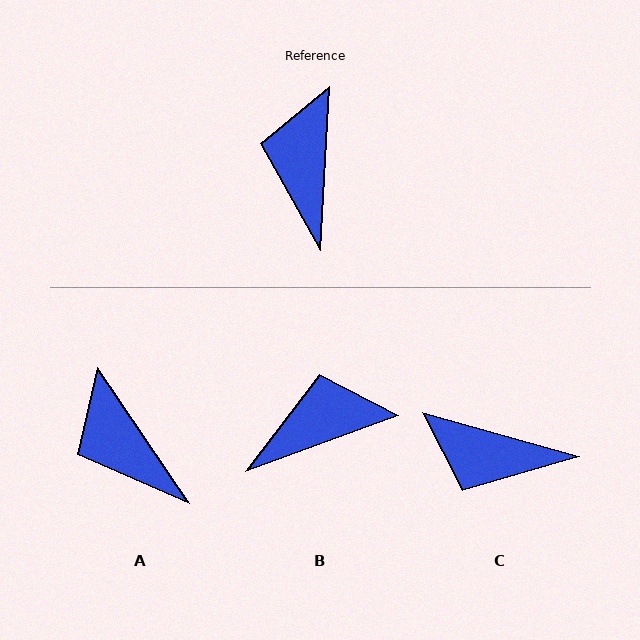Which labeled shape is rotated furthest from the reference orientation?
C, about 77 degrees away.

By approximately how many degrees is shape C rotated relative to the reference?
Approximately 77 degrees counter-clockwise.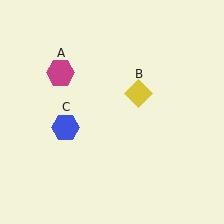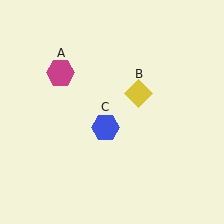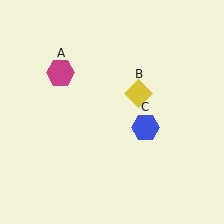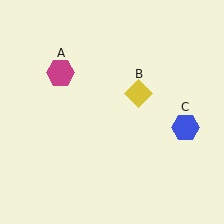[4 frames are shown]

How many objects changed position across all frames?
1 object changed position: blue hexagon (object C).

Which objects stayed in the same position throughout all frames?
Magenta hexagon (object A) and yellow diamond (object B) remained stationary.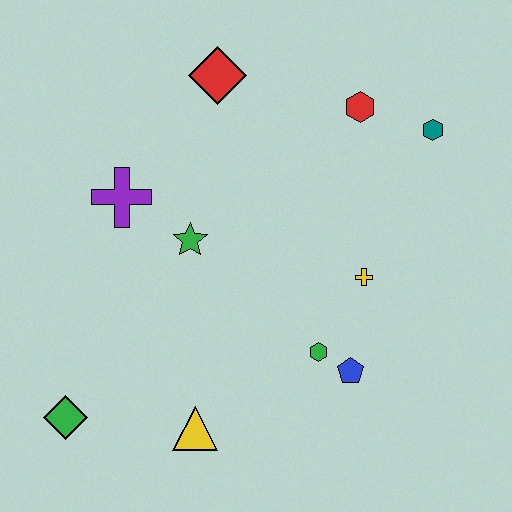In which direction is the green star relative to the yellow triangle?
The green star is above the yellow triangle.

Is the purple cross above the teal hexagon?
No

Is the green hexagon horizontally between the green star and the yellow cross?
Yes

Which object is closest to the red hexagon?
The teal hexagon is closest to the red hexagon.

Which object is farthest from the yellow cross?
The green diamond is farthest from the yellow cross.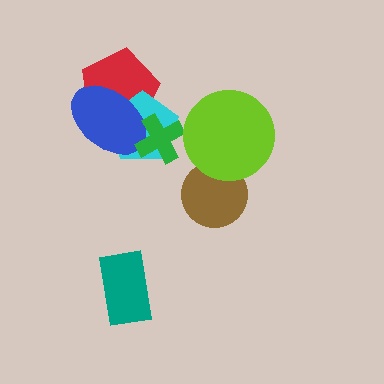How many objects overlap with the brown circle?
1 object overlaps with the brown circle.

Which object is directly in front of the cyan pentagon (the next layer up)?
The blue ellipse is directly in front of the cyan pentagon.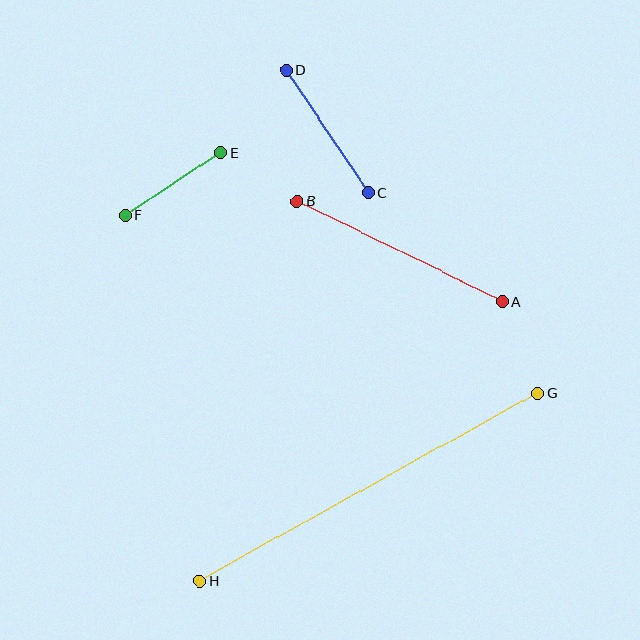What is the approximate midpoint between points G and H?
The midpoint is at approximately (369, 487) pixels.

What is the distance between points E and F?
The distance is approximately 114 pixels.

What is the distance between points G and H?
The distance is approximately 387 pixels.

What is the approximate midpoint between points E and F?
The midpoint is at approximately (173, 184) pixels.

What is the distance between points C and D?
The distance is approximately 147 pixels.